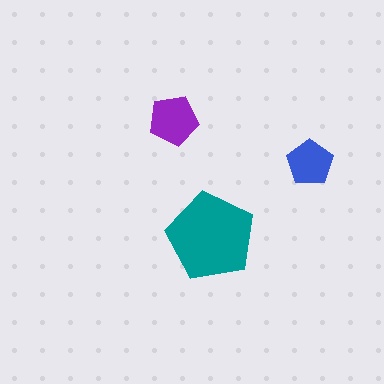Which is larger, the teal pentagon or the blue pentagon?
The teal one.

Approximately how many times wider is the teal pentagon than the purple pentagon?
About 2 times wider.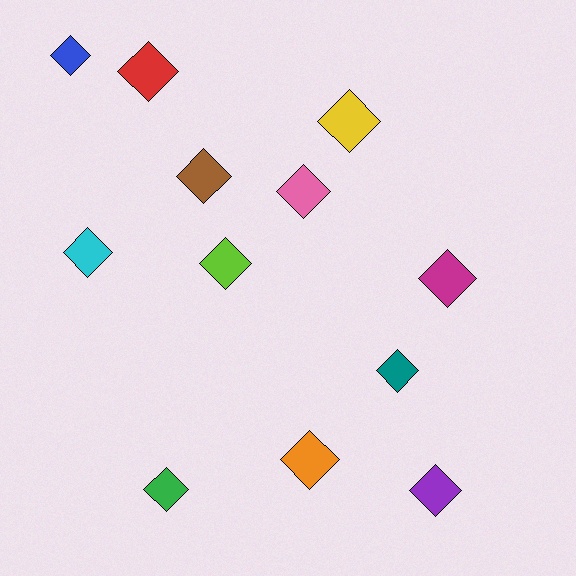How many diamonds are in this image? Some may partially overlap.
There are 12 diamonds.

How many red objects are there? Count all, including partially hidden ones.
There is 1 red object.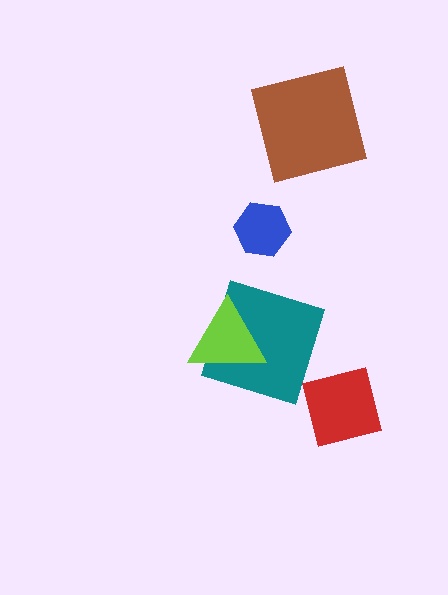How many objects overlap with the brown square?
0 objects overlap with the brown square.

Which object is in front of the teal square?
The lime triangle is in front of the teal square.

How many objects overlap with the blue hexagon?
0 objects overlap with the blue hexagon.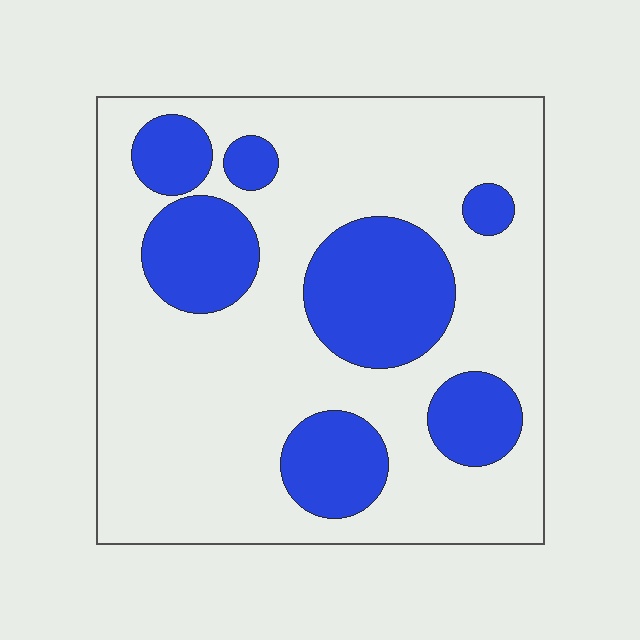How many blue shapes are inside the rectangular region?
7.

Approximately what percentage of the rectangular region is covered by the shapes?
Approximately 30%.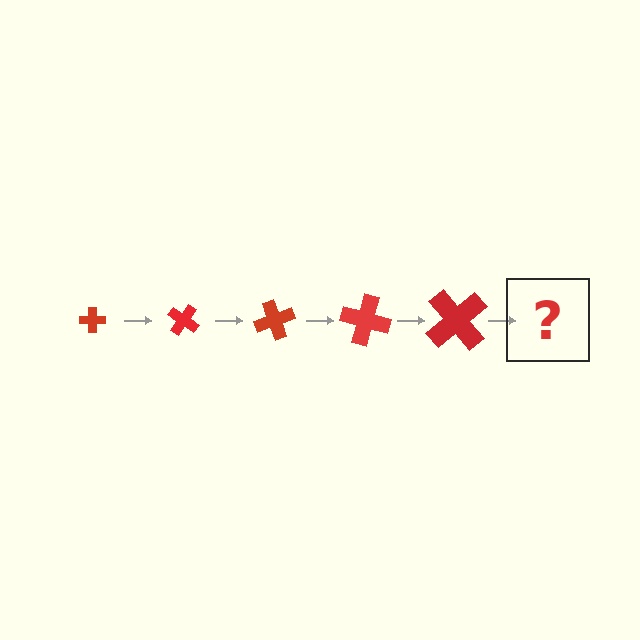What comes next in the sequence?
The next element should be a cross, larger than the previous one and rotated 175 degrees from the start.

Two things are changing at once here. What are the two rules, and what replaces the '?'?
The two rules are that the cross grows larger each step and it rotates 35 degrees each step. The '?' should be a cross, larger than the previous one and rotated 175 degrees from the start.